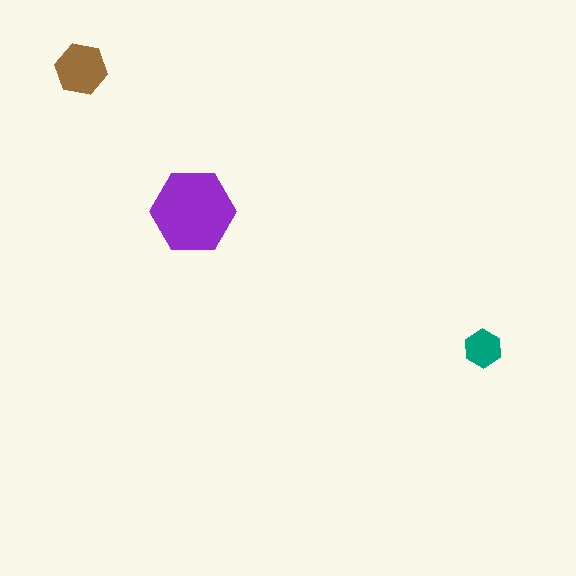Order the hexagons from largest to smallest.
the purple one, the brown one, the teal one.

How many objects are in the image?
There are 3 objects in the image.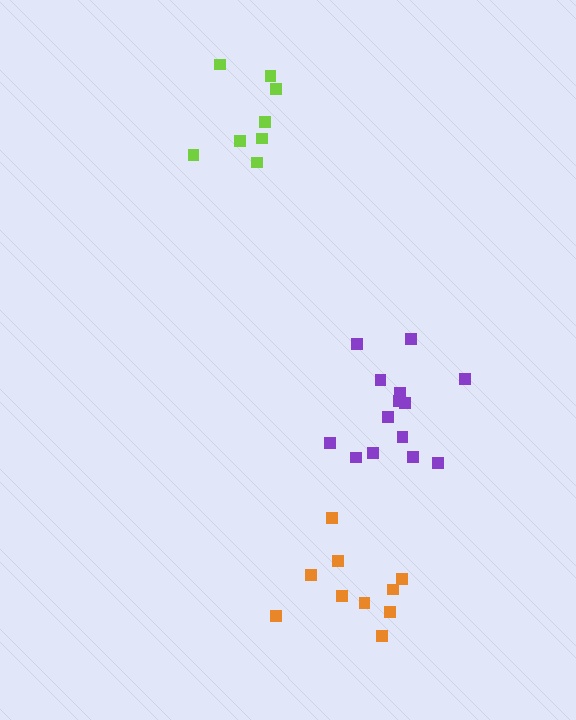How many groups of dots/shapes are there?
There are 3 groups.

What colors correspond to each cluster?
The clusters are colored: purple, lime, orange.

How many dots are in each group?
Group 1: 14 dots, Group 2: 8 dots, Group 3: 10 dots (32 total).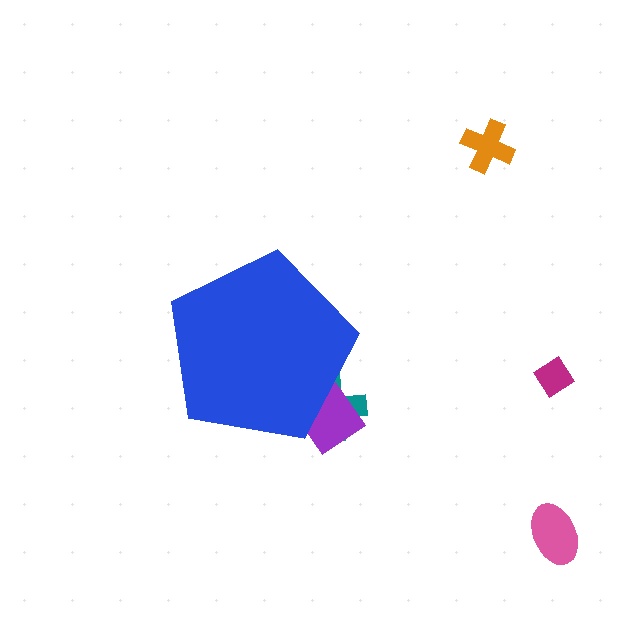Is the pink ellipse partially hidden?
No, the pink ellipse is fully visible.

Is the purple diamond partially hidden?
Yes, the purple diamond is partially hidden behind the blue pentagon.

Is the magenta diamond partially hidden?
No, the magenta diamond is fully visible.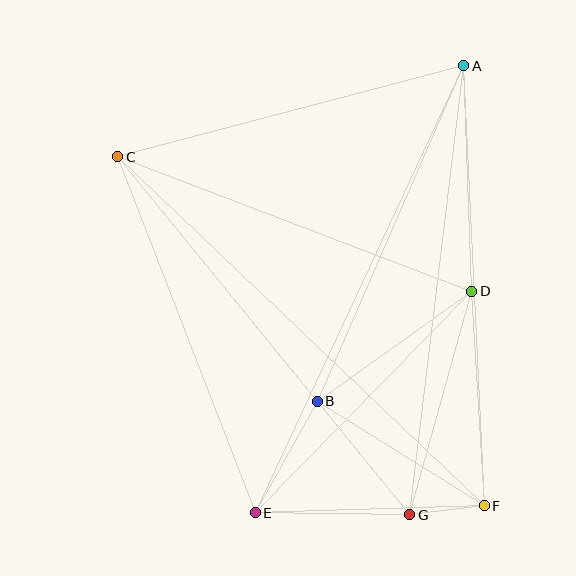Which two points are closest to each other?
Points F and G are closest to each other.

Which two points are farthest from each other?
Points C and F are farthest from each other.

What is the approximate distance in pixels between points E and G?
The distance between E and G is approximately 155 pixels.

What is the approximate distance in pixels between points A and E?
The distance between A and E is approximately 493 pixels.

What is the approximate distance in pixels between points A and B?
The distance between A and B is approximately 366 pixels.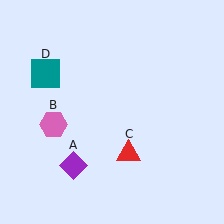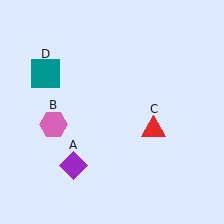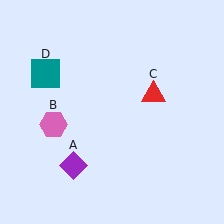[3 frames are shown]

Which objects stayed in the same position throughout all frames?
Purple diamond (object A) and pink hexagon (object B) and teal square (object D) remained stationary.